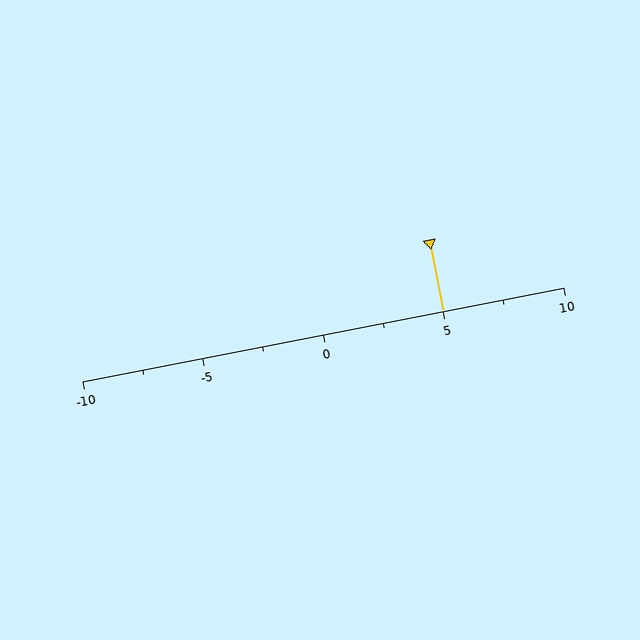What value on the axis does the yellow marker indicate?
The marker indicates approximately 5.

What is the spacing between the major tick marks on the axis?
The major ticks are spaced 5 apart.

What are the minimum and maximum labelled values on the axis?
The axis runs from -10 to 10.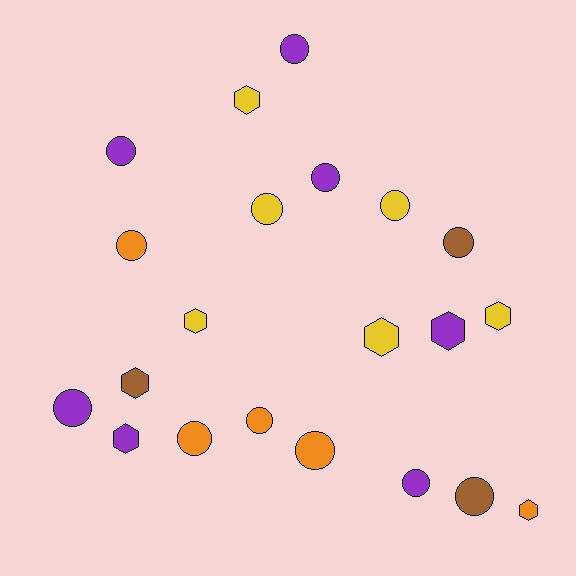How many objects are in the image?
There are 21 objects.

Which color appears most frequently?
Purple, with 7 objects.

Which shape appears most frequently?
Circle, with 13 objects.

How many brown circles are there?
There are 2 brown circles.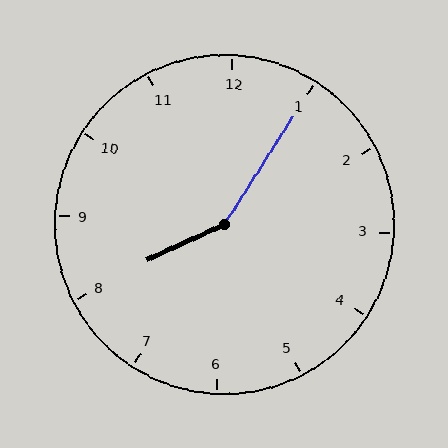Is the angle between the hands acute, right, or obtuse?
It is obtuse.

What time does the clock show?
8:05.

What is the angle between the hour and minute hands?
Approximately 148 degrees.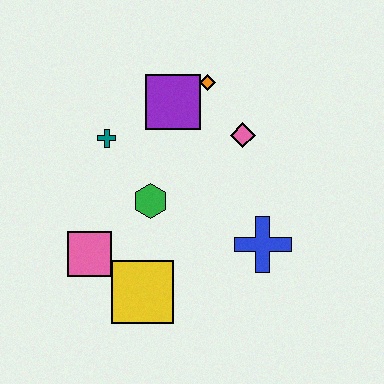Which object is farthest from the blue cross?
The teal cross is farthest from the blue cross.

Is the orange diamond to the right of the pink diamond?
No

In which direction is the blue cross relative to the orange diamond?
The blue cross is below the orange diamond.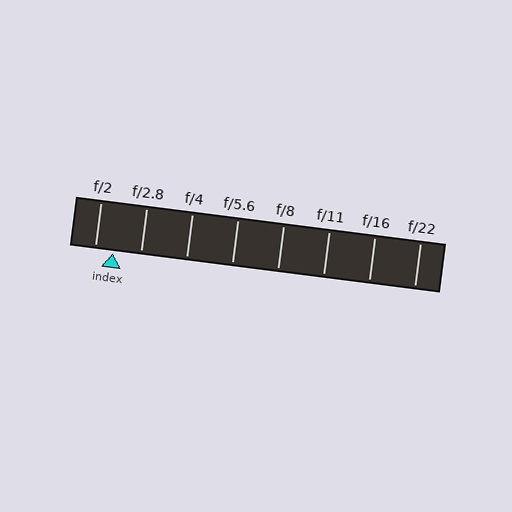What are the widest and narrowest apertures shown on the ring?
The widest aperture shown is f/2 and the narrowest is f/22.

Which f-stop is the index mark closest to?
The index mark is closest to f/2.